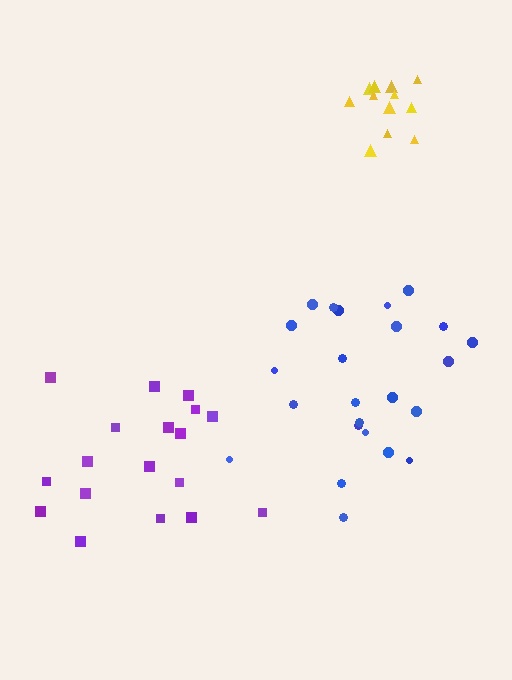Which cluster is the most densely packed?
Yellow.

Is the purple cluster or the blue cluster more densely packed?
Purple.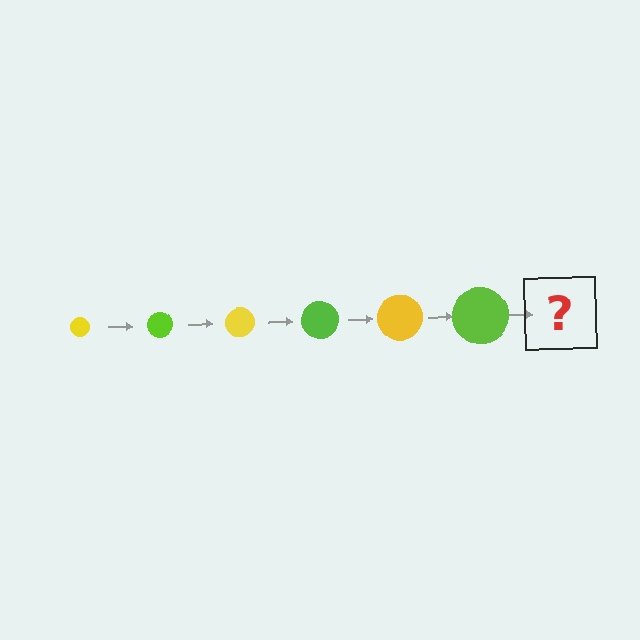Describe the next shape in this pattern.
It should be a yellow circle, larger than the previous one.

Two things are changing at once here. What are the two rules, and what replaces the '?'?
The two rules are that the circle grows larger each step and the color cycles through yellow and lime. The '?' should be a yellow circle, larger than the previous one.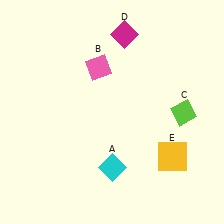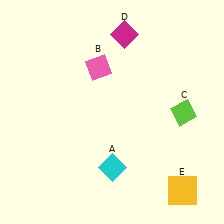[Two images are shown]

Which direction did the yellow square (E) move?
The yellow square (E) moved down.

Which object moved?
The yellow square (E) moved down.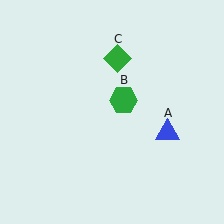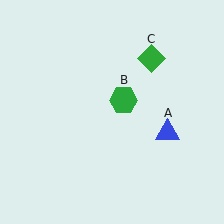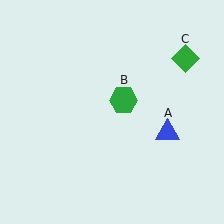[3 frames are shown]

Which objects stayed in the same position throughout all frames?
Blue triangle (object A) and green hexagon (object B) remained stationary.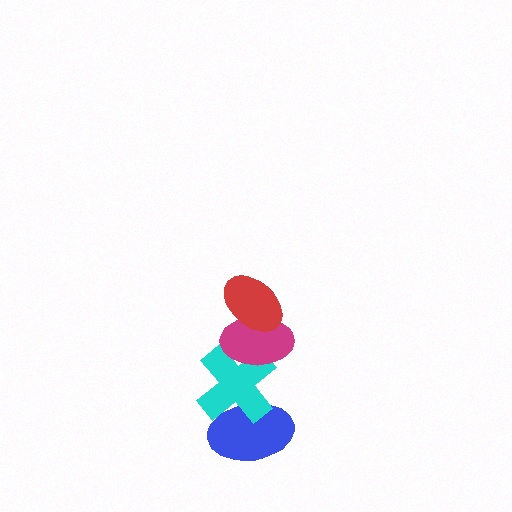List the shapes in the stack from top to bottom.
From top to bottom: the red ellipse, the magenta ellipse, the cyan cross, the blue ellipse.